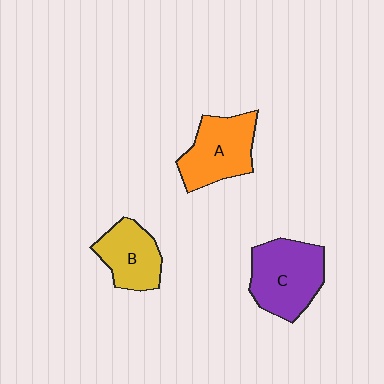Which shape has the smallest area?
Shape B (yellow).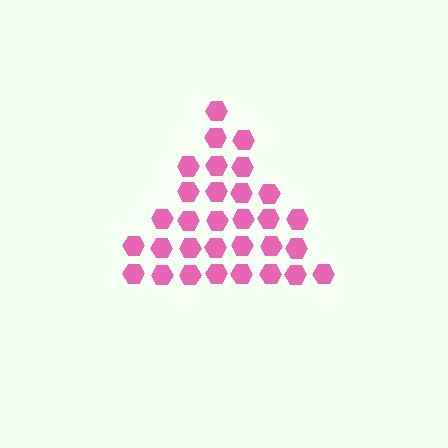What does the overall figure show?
The overall figure shows a triangle.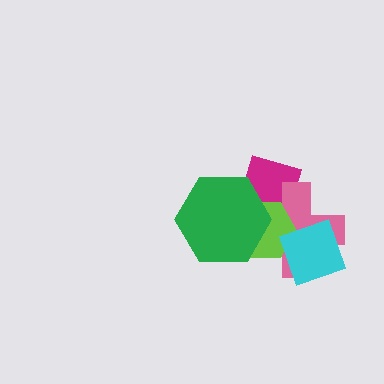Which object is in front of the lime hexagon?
The green hexagon is in front of the lime hexagon.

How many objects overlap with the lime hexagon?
3 objects overlap with the lime hexagon.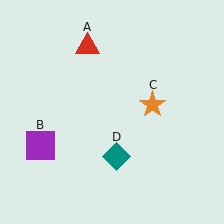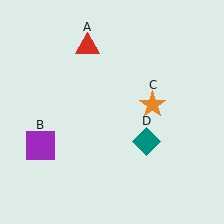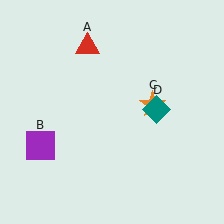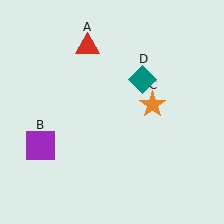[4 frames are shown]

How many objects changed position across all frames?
1 object changed position: teal diamond (object D).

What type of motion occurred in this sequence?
The teal diamond (object D) rotated counterclockwise around the center of the scene.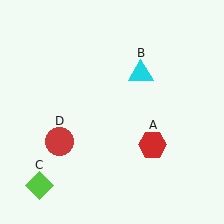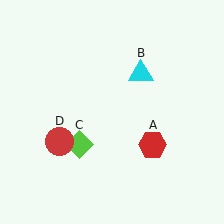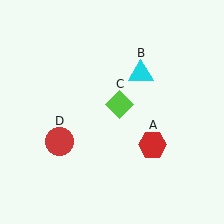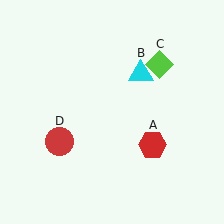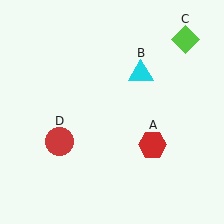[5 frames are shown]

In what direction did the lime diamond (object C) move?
The lime diamond (object C) moved up and to the right.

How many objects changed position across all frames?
1 object changed position: lime diamond (object C).